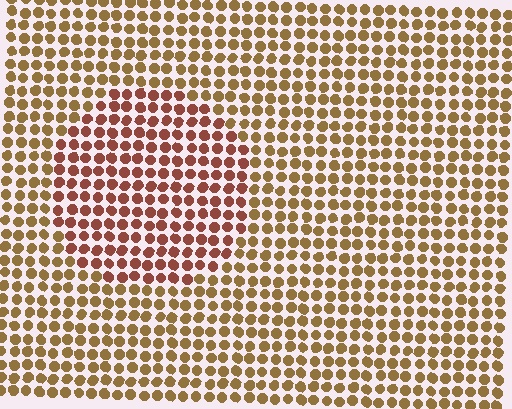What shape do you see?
I see a circle.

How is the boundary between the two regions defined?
The boundary is defined purely by a slight shift in hue (about 31 degrees). Spacing, size, and orientation are identical on both sides.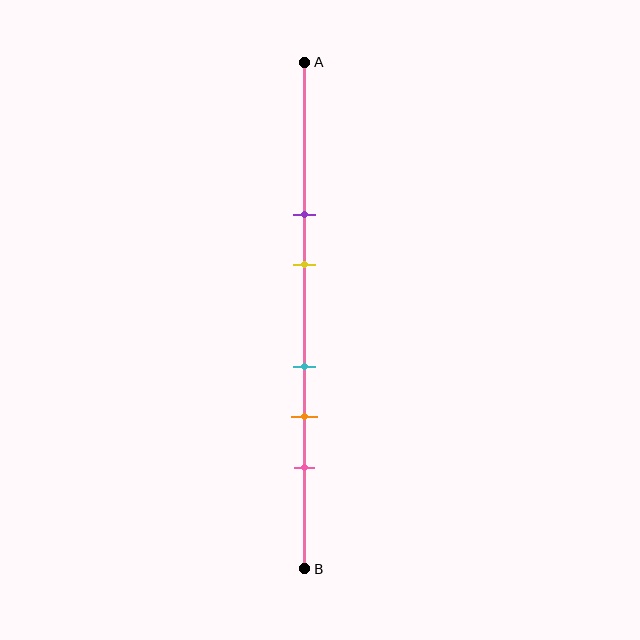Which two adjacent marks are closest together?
The cyan and orange marks are the closest adjacent pair.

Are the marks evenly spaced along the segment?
No, the marks are not evenly spaced.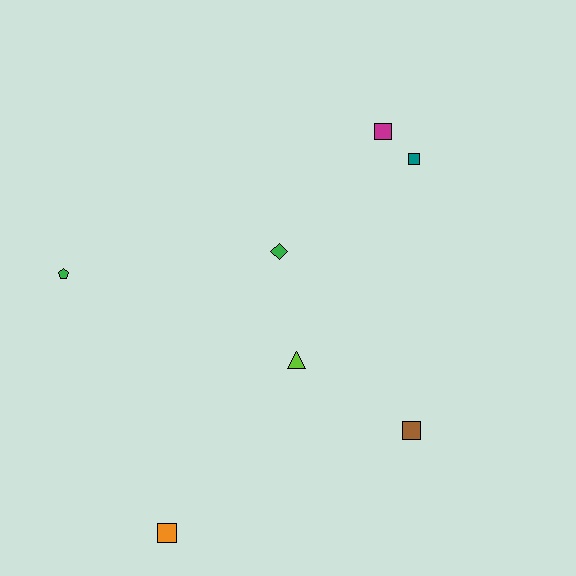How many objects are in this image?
There are 7 objects.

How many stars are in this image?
There are no stars.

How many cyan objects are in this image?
There are no cyan objects.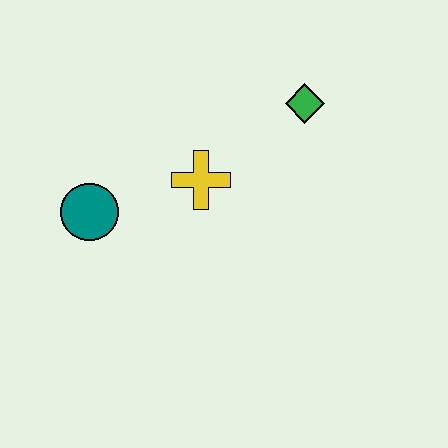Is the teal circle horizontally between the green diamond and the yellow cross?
No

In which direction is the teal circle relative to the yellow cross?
The teal circle is to the left of the yellow cross.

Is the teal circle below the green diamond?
Yes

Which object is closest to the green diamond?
The yellow cross is closest to the green diamond.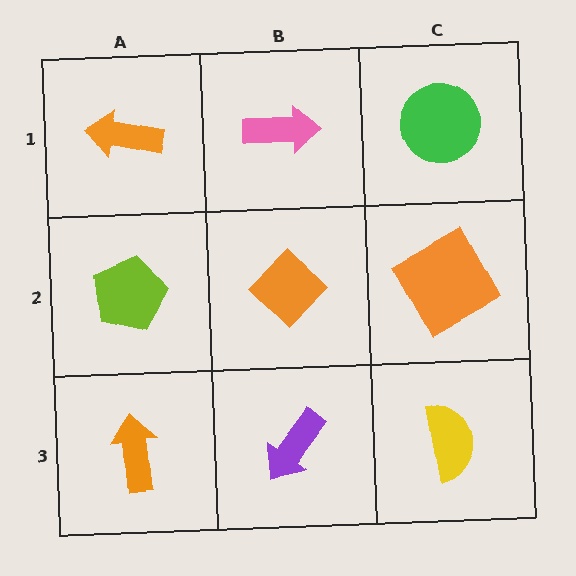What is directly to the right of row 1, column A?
A pink arrow.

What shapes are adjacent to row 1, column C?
An orange square (row 2, column C), a pink arrow (row 1, column B).